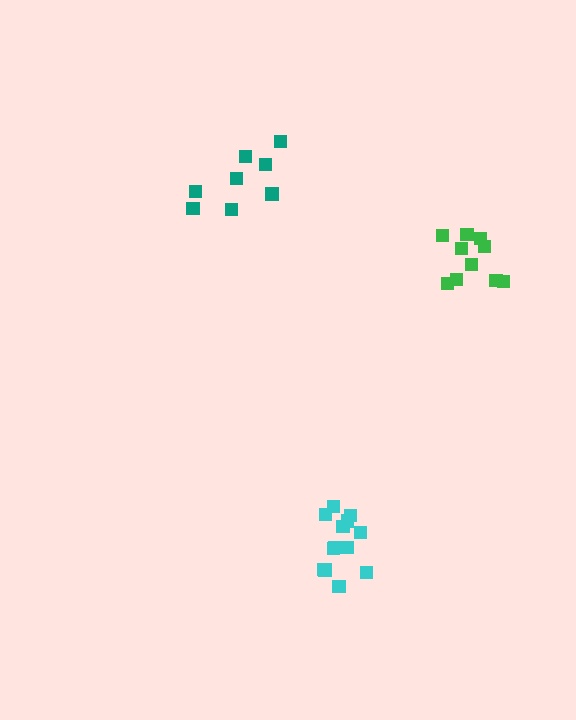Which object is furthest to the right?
The green cluster is rightmost.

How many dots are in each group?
Group 1: 8 dots, Group 2: 10 dots, Group 3: 13 dots (31 total).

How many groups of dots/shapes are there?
There are 3 groups.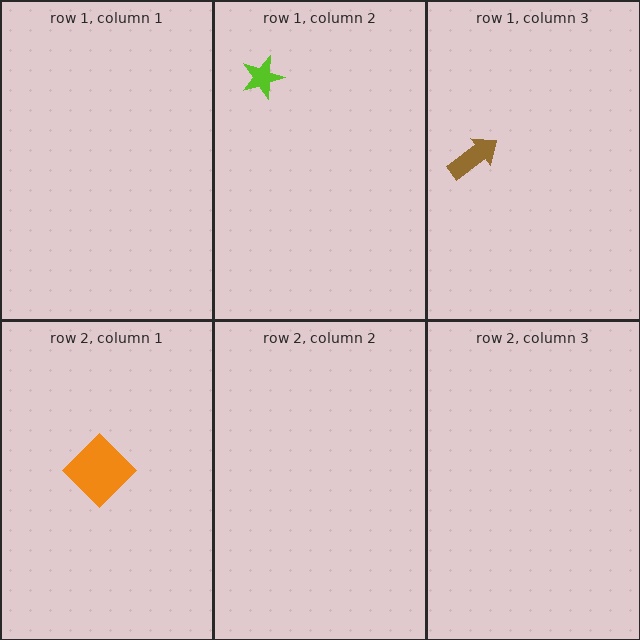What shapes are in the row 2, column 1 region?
The orange diamond.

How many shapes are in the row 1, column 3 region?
1.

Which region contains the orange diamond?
The row 2, column 1 region.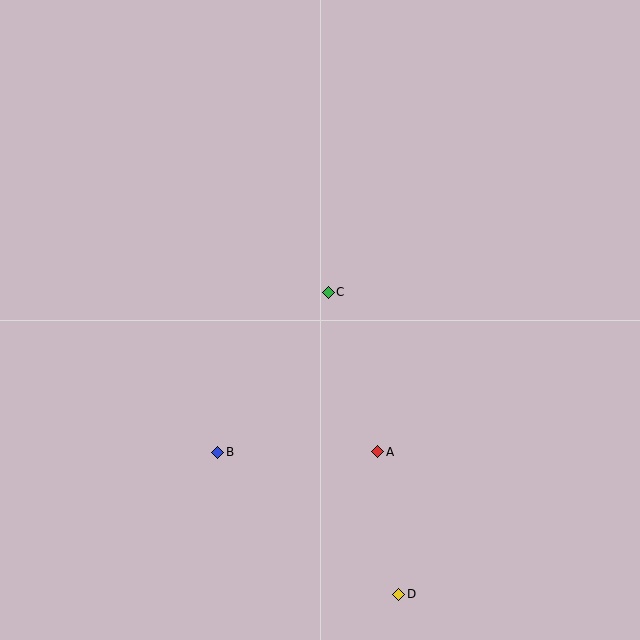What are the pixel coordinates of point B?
Point B is at (218, 452).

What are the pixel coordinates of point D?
Point D is at (399, 594).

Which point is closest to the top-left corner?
Point C is closest to the top-left corner.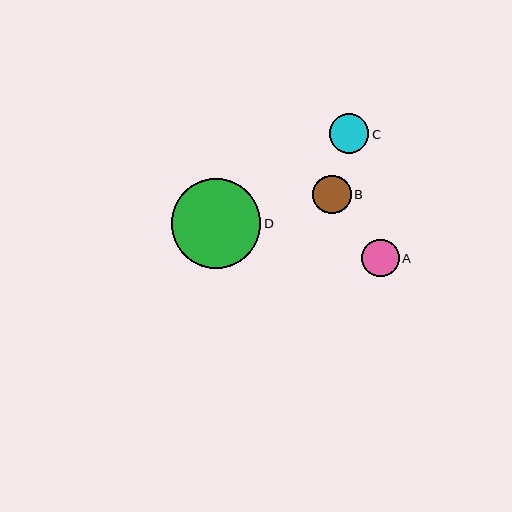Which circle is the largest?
Circle D is the largest with a size of approximately 90 pixels.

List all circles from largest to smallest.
From largest to smallest: D, C, B, A.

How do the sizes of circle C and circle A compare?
Circle C and circle A are approximately the same size.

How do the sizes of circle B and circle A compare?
Circle B and circle A are approximately the same size.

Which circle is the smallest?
Circle A is the smallest with a size of approximately 37 pixels.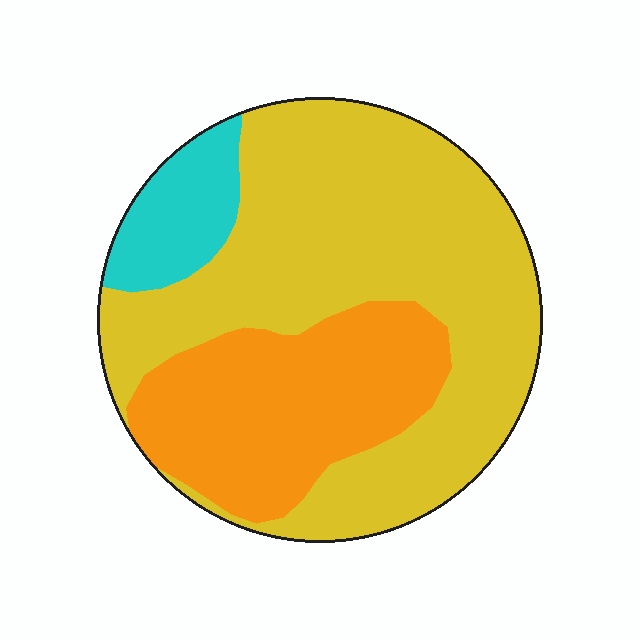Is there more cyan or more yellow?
Yellow.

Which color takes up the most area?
Yellow, at roughly 60%.